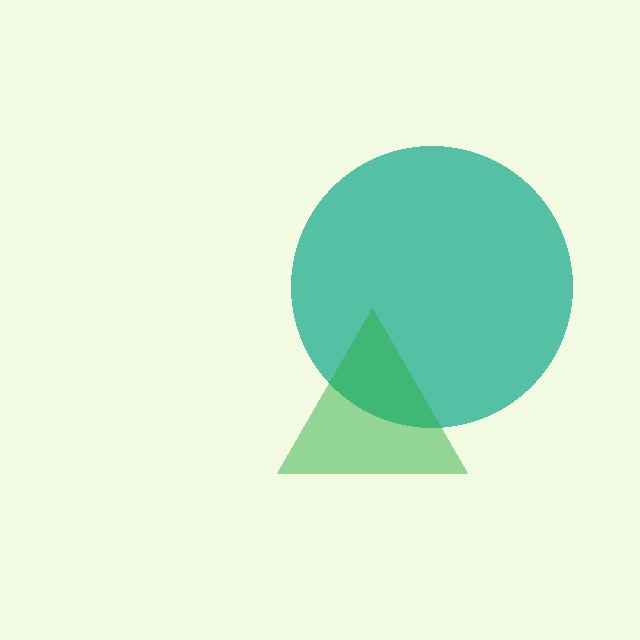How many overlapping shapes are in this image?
There are 2 overlapping shapes in the image.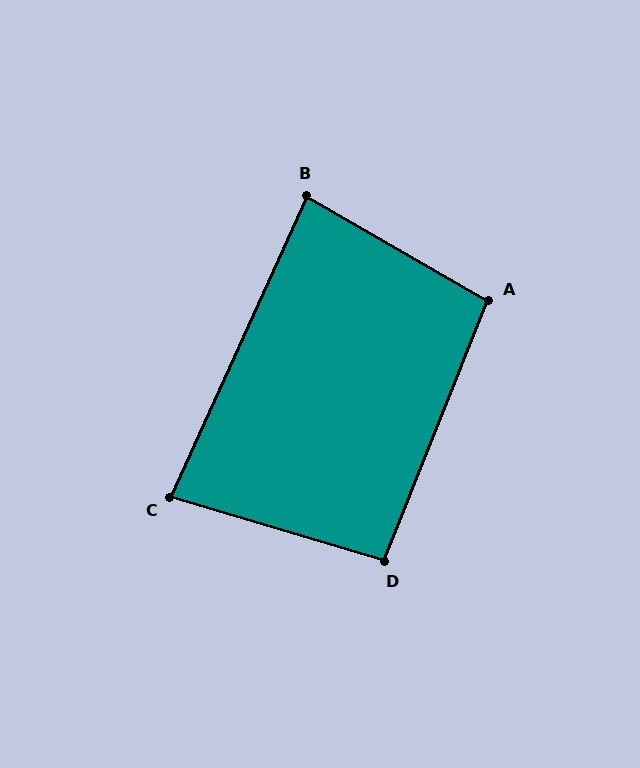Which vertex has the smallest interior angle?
C, at approximately 82 degrees.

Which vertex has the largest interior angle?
A, at approximately 98 degrees.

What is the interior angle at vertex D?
Approximately 95 degrees (obtuse).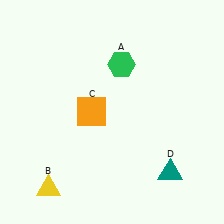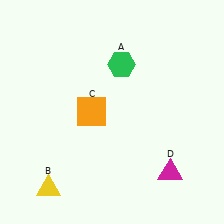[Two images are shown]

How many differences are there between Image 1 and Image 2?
There is 1 difference between the two images.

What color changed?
The triangle (D) changed from teal in Image 1 to magenta in Image 2.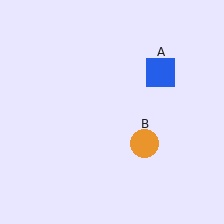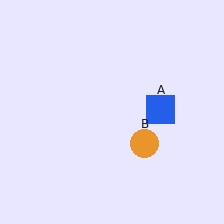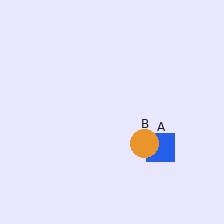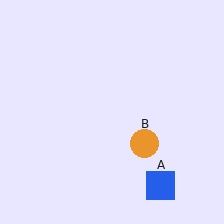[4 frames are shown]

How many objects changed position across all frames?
1 object changed position: blue square (object A).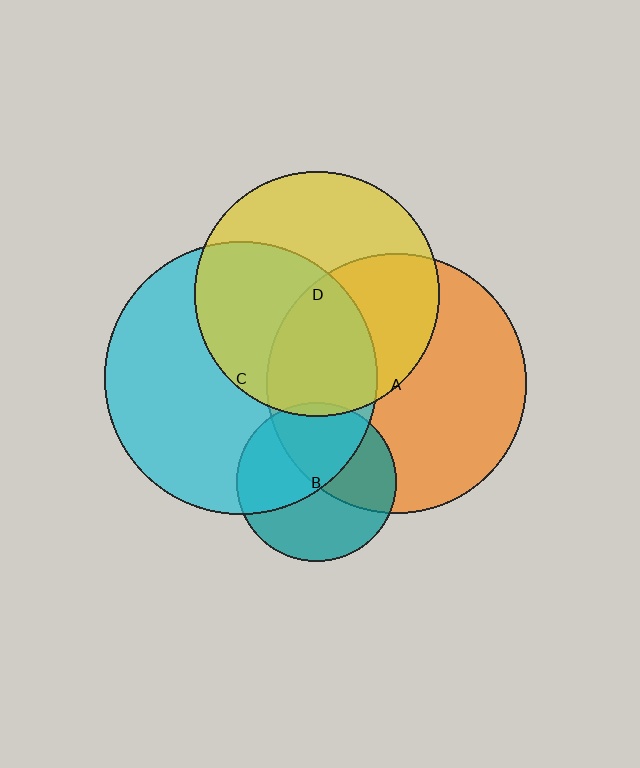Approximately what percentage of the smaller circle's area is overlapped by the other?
Approximately 30%.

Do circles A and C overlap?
Yes.